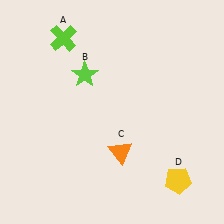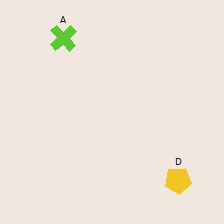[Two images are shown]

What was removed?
The lime star (B), the orange triangle (C) were removed in Image 2.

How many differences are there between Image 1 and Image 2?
There are 2 differences between the two images.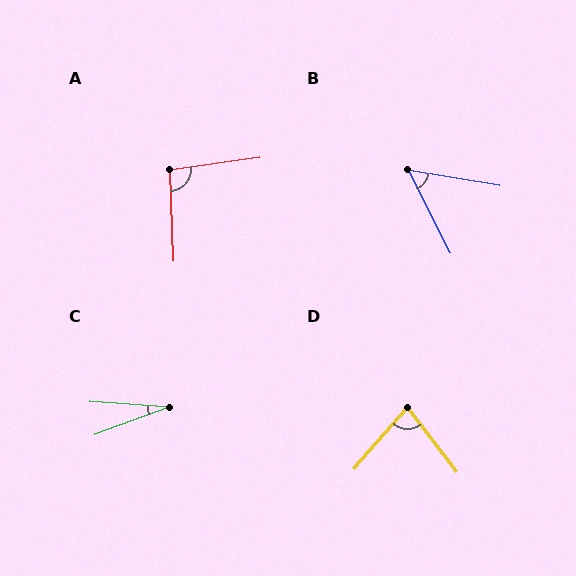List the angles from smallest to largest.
C (24°), B (53°), D (79°), A (96°).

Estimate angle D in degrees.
Approximately 79 degrees.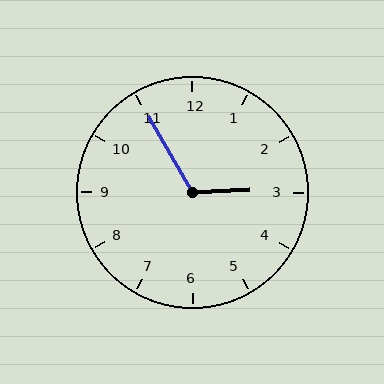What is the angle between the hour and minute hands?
Approximately 118 degrees.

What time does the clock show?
2:55.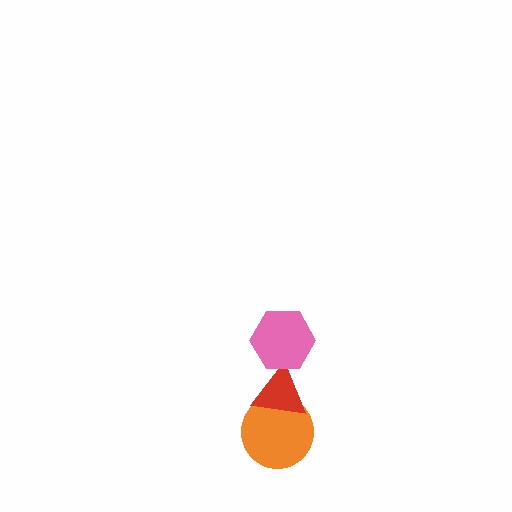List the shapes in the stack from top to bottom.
From top to bottom: the pink hexagon, the red triangle, the orange circle.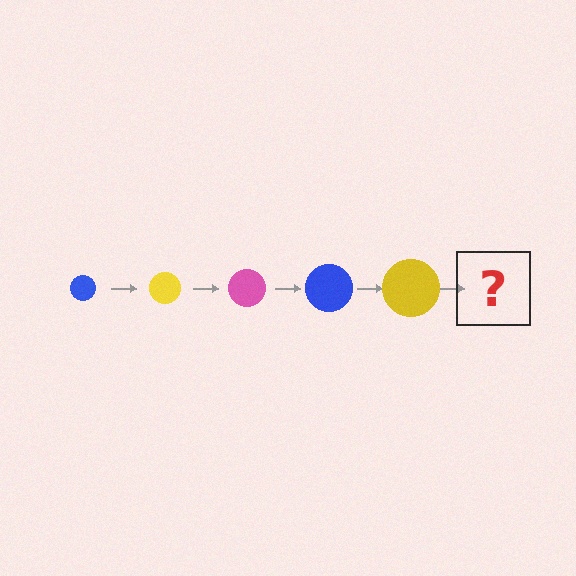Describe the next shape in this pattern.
It should be a pink circle, larger than the previous one.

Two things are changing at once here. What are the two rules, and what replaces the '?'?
The two rules are that the circle grows larger each step and the color cycles through blue, yellow, and pink. The '?' should be a pink circle, larger than the previous one.